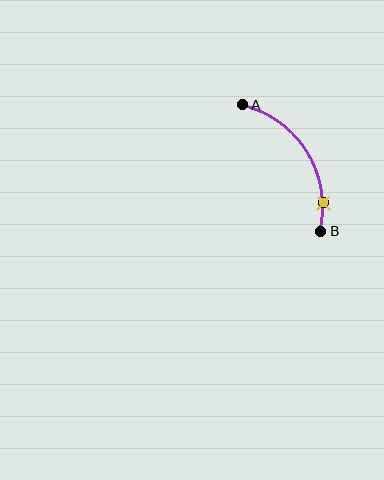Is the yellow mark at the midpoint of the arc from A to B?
No. The yellow mark lies on the arc but is closer to endpoint B. The arc midpoint would be at the point on the curve equidistant along the arc from both A and B.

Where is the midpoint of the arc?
The arc midpoint is the point on the curve farthest from the straight line joining A and B. It sits to the right of that line.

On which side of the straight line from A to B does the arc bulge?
The arc bulges to the right of the straight line connecting A and B.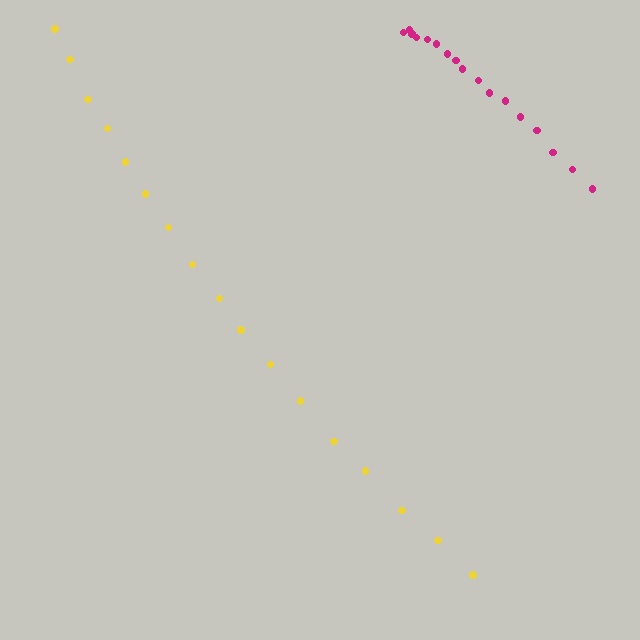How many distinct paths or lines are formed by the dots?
There are 2 distinct paths.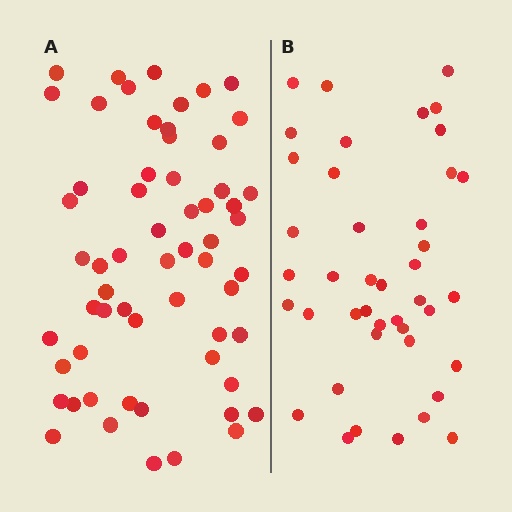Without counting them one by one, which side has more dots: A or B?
Region A (the left region) has more dots.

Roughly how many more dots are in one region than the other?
Region A has approximately 20 more dots than region B.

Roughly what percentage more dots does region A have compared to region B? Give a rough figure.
About 45% more.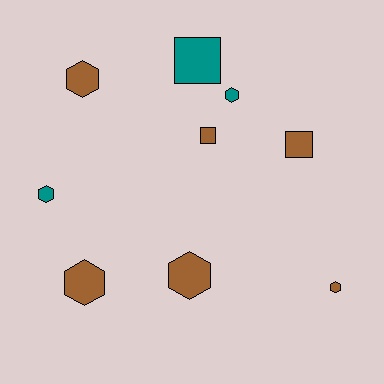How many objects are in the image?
There are 9 objects.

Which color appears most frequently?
Brown, with 6 objects.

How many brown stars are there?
There are no brown stars.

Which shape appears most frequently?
Hexagon, with 6 objects.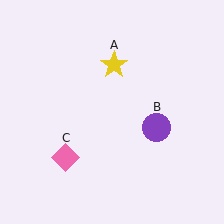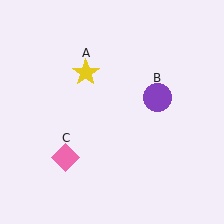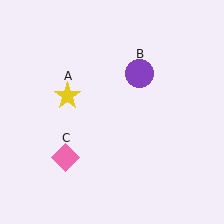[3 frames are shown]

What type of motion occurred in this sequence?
The yellow star (object A), purple circle (object B) rotated counterclockwise around the center of the scene.